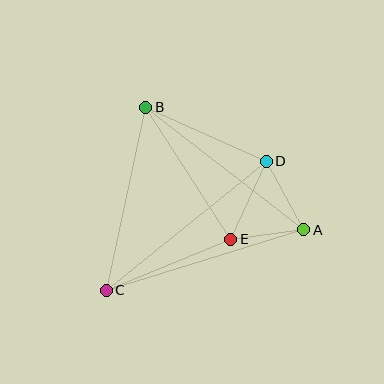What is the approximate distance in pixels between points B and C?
The distance between B and C is approximately 187 pixels.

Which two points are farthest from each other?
Points A and C are farthest from each other.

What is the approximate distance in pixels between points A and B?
The distance between A and B is approximately 200 pixels.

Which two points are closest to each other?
Points A and E are closest to each other.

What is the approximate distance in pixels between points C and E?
The distance between C and E is approximately 135 pixels.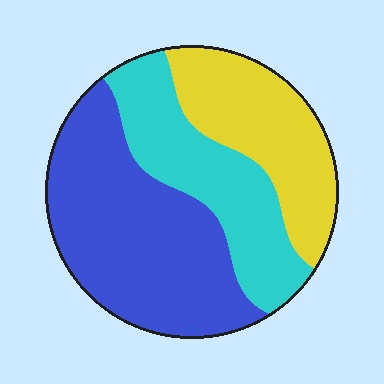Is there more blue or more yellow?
Blue.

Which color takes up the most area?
Blue, at roughly 45%.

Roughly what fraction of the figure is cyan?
Cyan covers roughly 30% of the figure.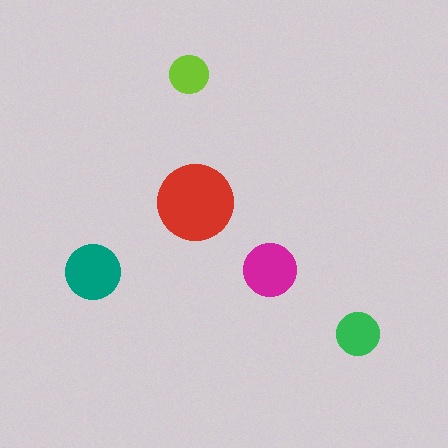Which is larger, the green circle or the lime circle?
The green one.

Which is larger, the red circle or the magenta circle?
The red one.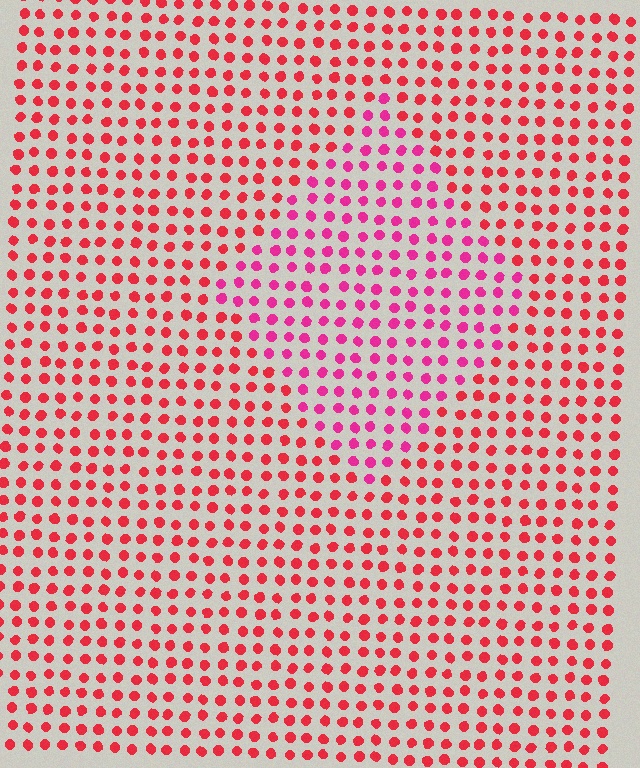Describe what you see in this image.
The image is filled with small red elements in a uniform arrangement. A diamond-shaped region is visible where the elements are tinted to a slightly different hue, forming a subtle color boundary.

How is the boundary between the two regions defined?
The boundary is defined purely by a slight shift in hue (about 29 degrees). Spacing, size, and orientation are identical on both sides.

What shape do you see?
I see a diamond.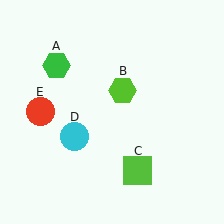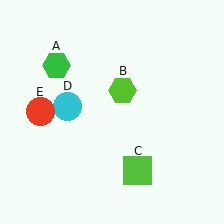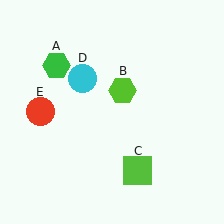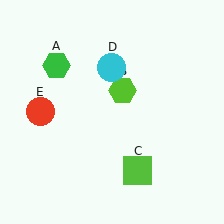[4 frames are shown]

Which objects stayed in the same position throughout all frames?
Green hexagon (object A) and lime hexagon (object B) and lime square (object C) and red circle (object E) remained stationary.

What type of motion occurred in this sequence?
The cyan circle (object D) rotated clockwise around the center of the scene.